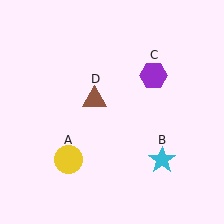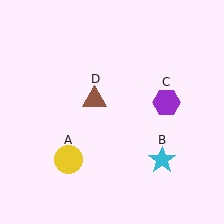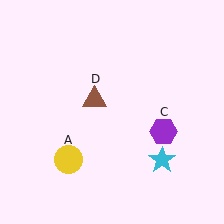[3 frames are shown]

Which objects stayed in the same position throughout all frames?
Yellow circle (object A) and cyan star (object B) and brown triangle (object D) remained stationary.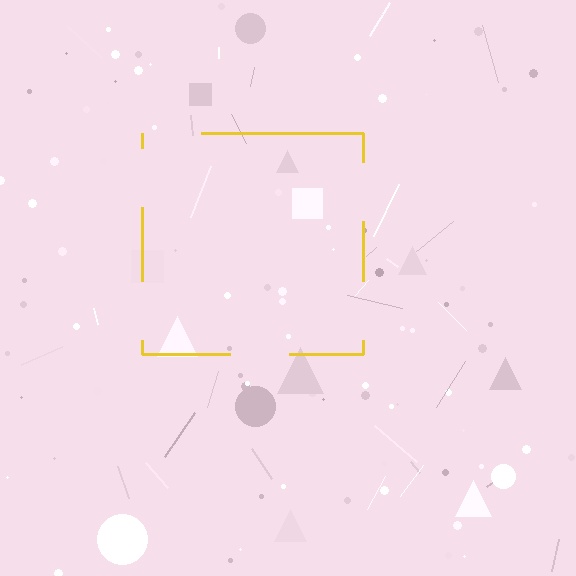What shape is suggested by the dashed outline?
The dashed outline suggests a square.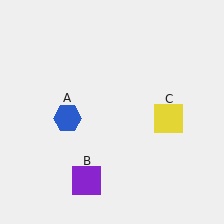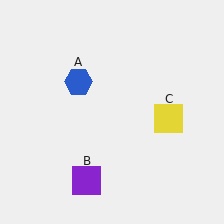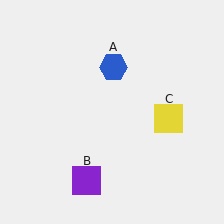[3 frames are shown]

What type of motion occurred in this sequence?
The blue hexagon (object A) rotated clockwise around the center of the scene.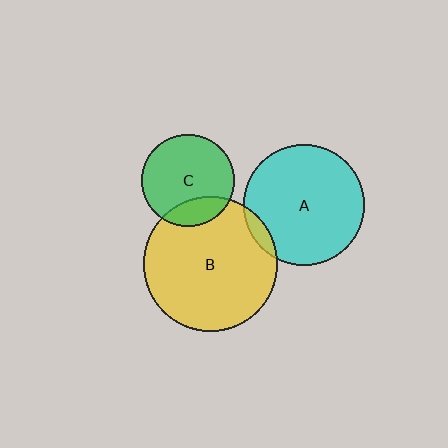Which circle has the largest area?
Circle B (yellow).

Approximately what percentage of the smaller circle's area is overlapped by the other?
Approximately 20%.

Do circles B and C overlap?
Yes.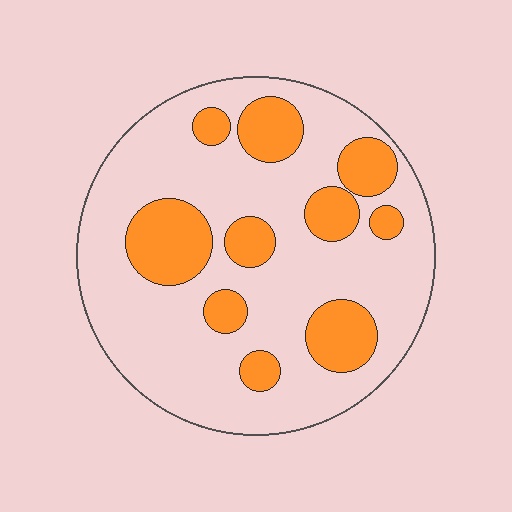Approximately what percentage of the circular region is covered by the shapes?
Approximately 25%.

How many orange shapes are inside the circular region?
10.